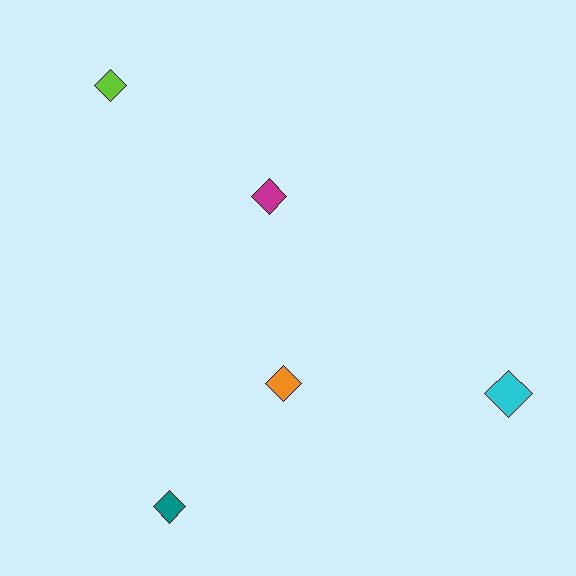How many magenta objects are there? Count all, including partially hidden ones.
There is 1 magenta object.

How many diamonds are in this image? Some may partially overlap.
There are 5 diamonds.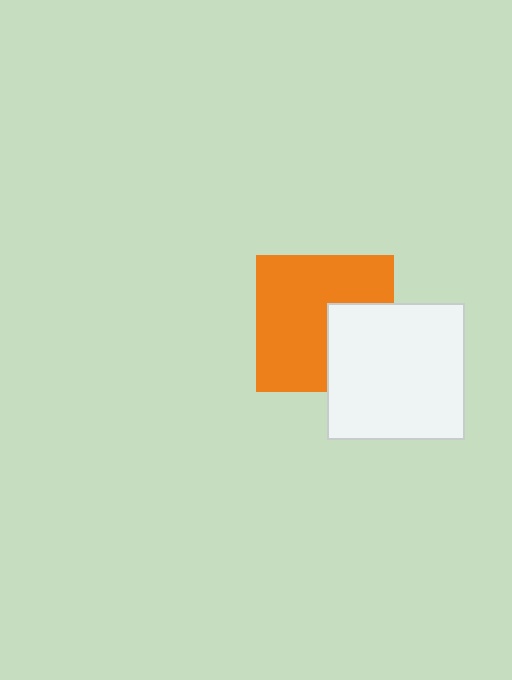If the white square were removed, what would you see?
You would see the complete orange square.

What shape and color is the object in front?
The object in front is a white square.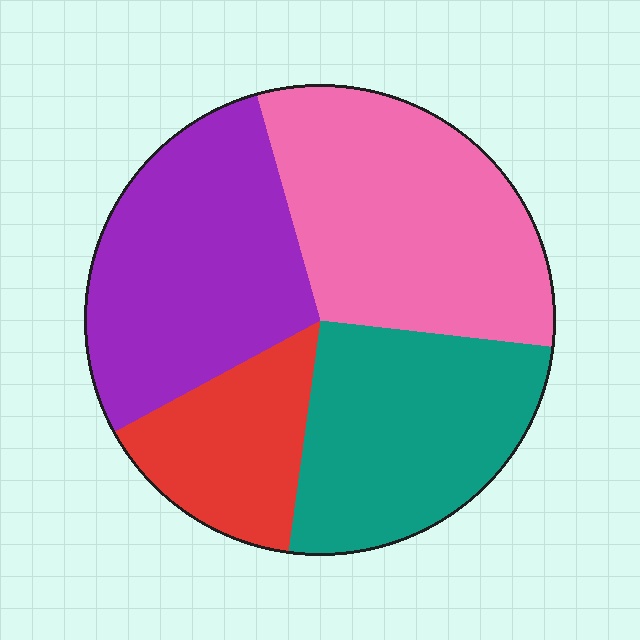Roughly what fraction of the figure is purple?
Purple takes up between a sixth and a third of the figure.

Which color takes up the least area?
Red, at roughly 15%.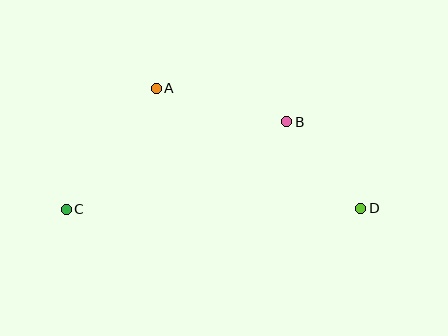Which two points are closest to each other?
Points B and D are closest to each other.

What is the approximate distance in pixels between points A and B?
The distance between A and B is approximately 135 pixels.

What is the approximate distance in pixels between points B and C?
The distance between B and C is approximately 237 pixels.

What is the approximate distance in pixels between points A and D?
The distance between A and D is approximately 237 pixels.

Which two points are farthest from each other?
Points C and D are farthest from each other.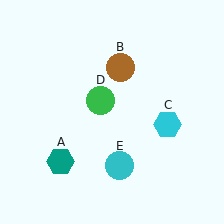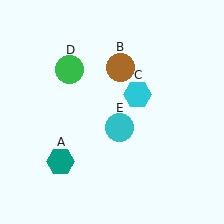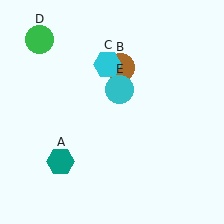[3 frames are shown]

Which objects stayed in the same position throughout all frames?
Teal hexagon (object A) and brown circle (object B) remained stationary.